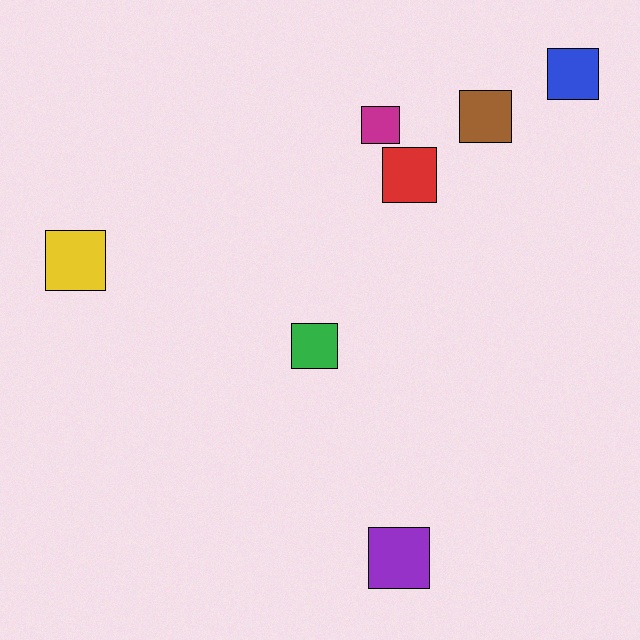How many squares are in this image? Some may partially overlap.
There are 7 squares.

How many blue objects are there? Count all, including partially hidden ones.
There is 1 blue object.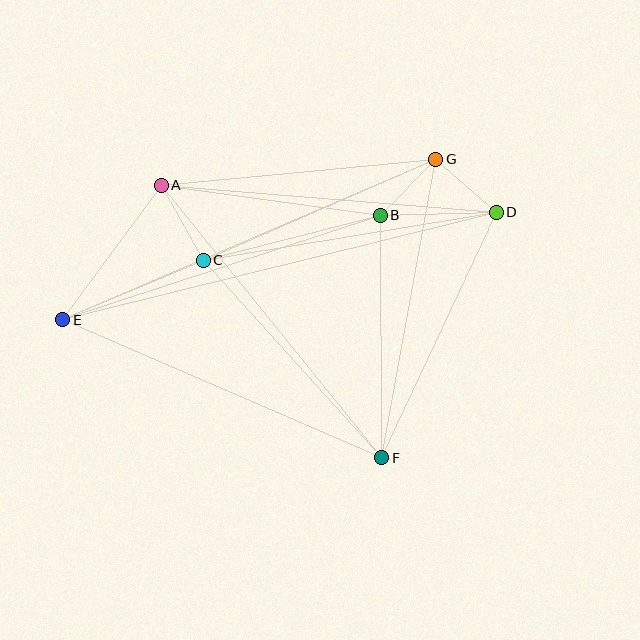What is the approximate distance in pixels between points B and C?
The distance between B and C is approximately 183 pixels.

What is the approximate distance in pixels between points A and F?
The distance between A and F is approximately 350 pixels.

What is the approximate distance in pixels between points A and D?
The distance between A and D is approximately 336 pixels.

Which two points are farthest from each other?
Points D and E are farthest from each other.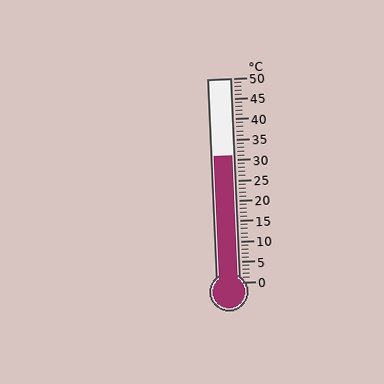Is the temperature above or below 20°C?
The temperature is above 20°C.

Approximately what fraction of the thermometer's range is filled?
The thermometer is filled to approximately 60% of its range.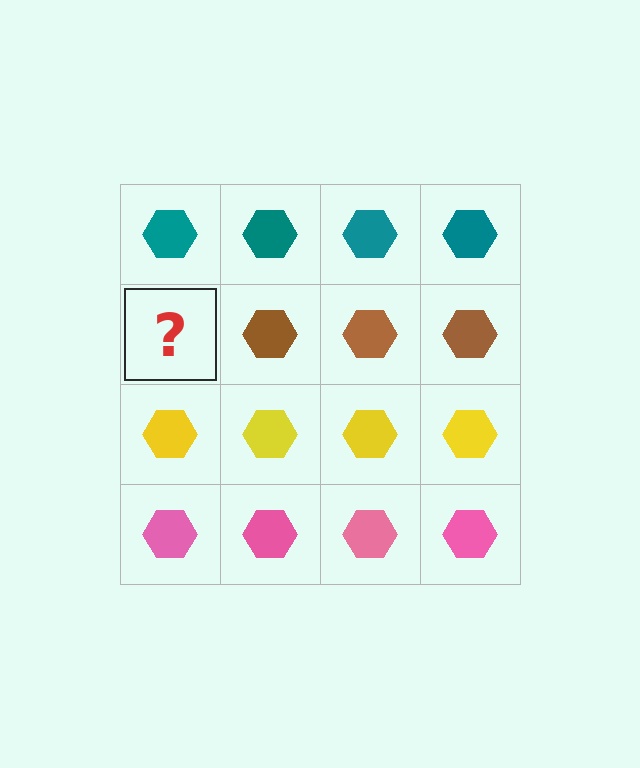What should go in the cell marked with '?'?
The missing cell should contain a brown hexagon.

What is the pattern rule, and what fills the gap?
The rule is that each row has a consistent color. The gap should be filled with a brown hexagon.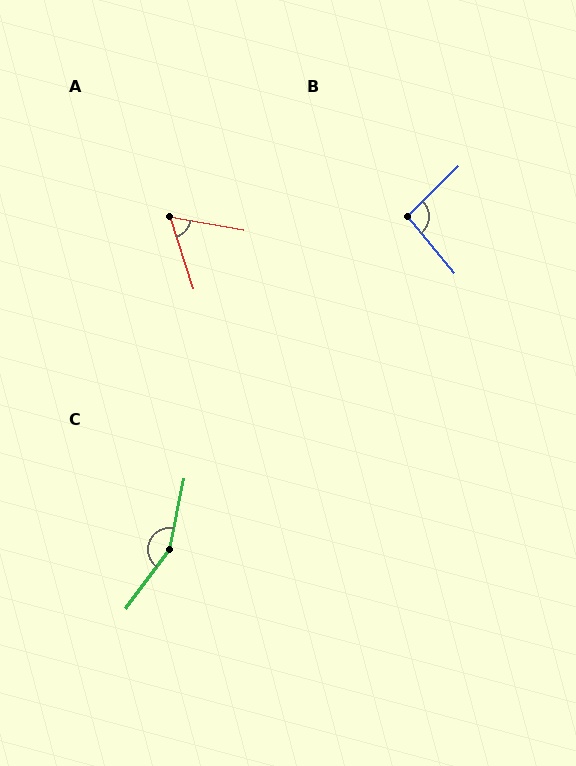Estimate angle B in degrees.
Approximately 95 degrees.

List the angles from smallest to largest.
A (62°), B (95°), C (155°).